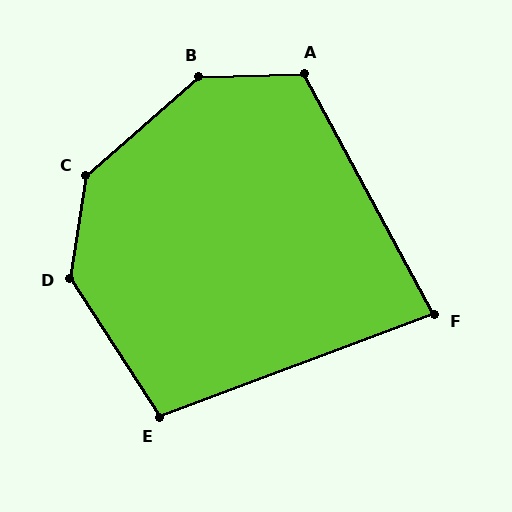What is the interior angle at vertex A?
Approximately 117 degrees (obtuse).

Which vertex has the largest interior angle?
C, at approximately 141 degrees.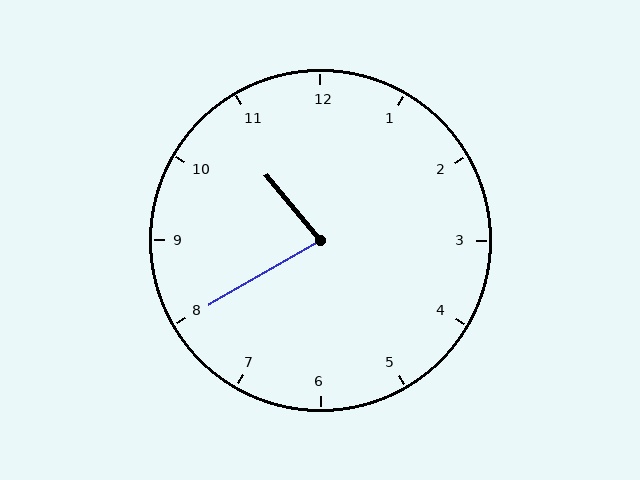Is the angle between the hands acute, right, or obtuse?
It is acute.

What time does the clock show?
10:40.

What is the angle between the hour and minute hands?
Approximately 80 degrees.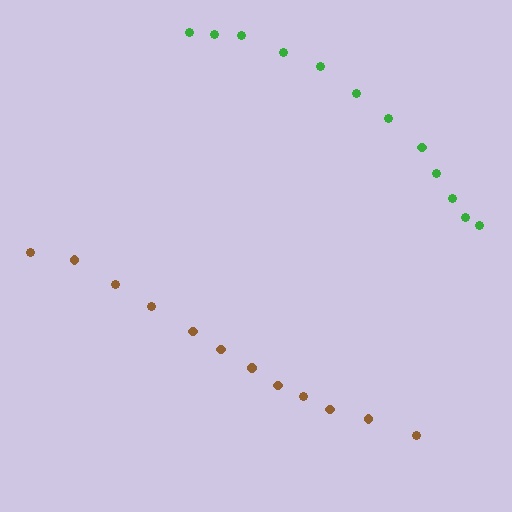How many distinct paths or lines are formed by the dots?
There are 2 distinct paths.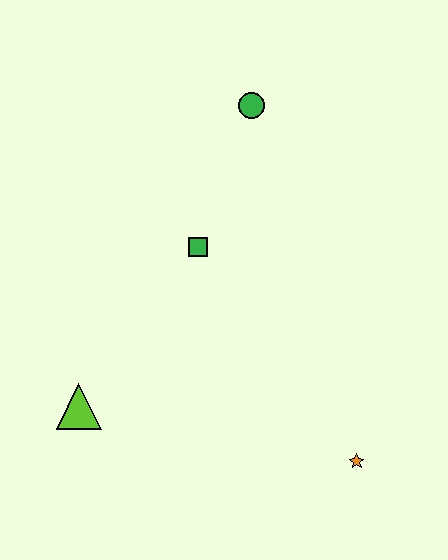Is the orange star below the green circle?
Yes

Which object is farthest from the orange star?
The green circle is farthest from the orange star.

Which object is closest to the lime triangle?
The green square is closest to the lime triangle.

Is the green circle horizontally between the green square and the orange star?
Yes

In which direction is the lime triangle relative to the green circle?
The lime triangle is below the green circle.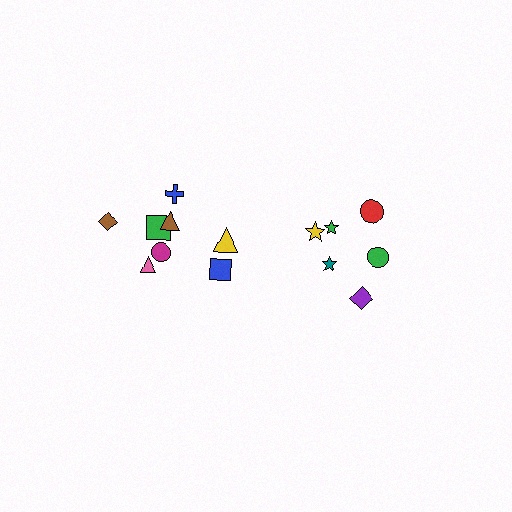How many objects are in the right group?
There are 6 objects.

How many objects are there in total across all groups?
There are 14 objects.